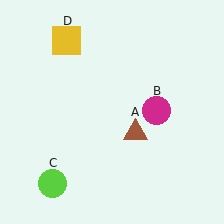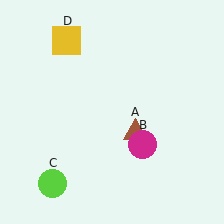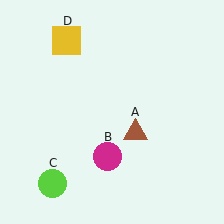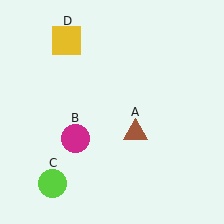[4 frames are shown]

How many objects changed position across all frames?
1 object changed position: magenta circle (object B).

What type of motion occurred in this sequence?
The magenta circle (object B) rotated clockwise around the center of the scene.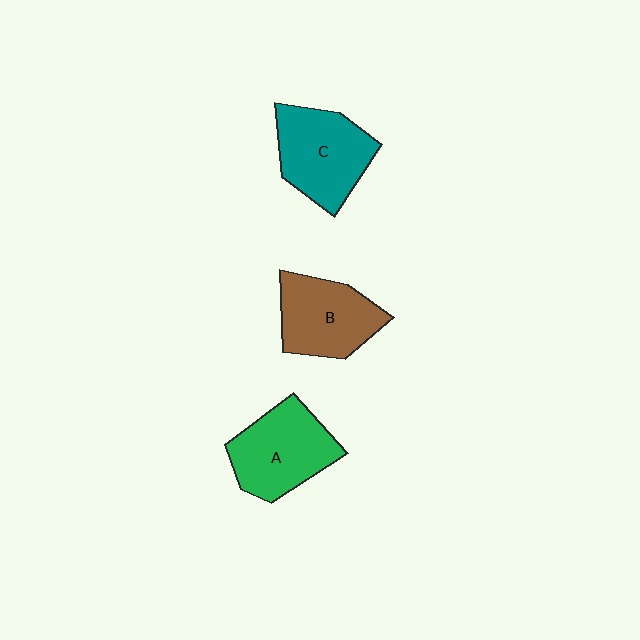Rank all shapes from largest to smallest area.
From largest to smallest: A (green), C (teal), B (brown).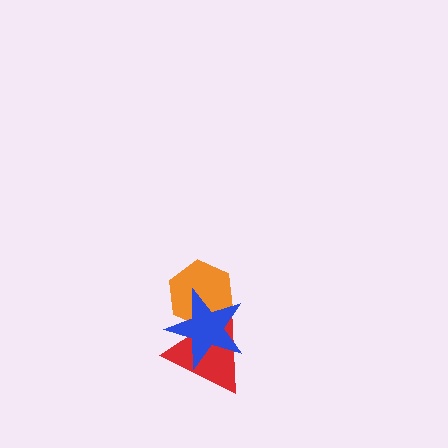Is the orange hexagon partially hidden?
Yes, it is partially covered by another shape.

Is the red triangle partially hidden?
Yes, it is partially covered by another shape.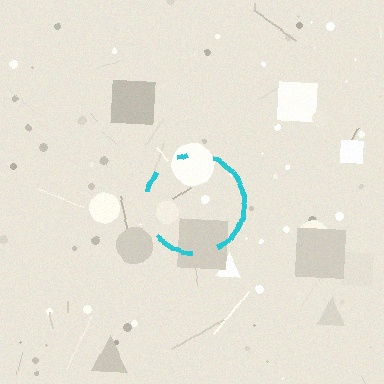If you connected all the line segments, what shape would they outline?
They would outline a circle.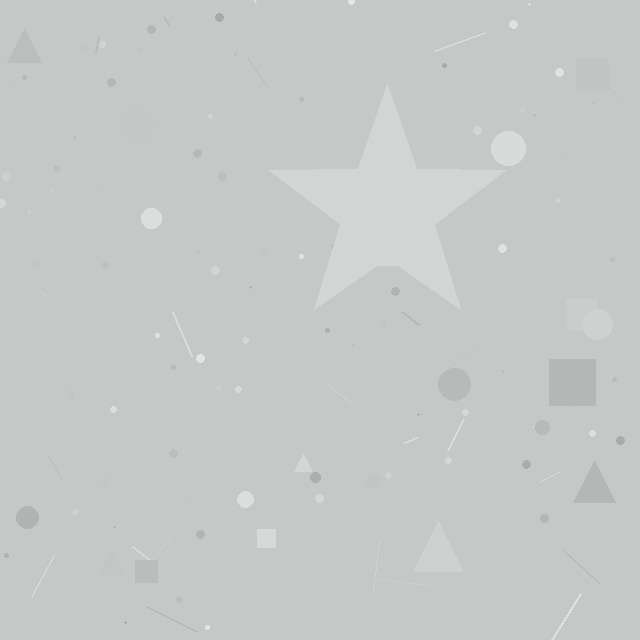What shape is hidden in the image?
A star is hidden in the image.